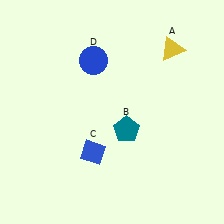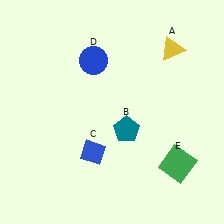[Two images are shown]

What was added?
A green square (E) was added in Image 2.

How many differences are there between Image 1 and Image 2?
There is 1 difference between the two images.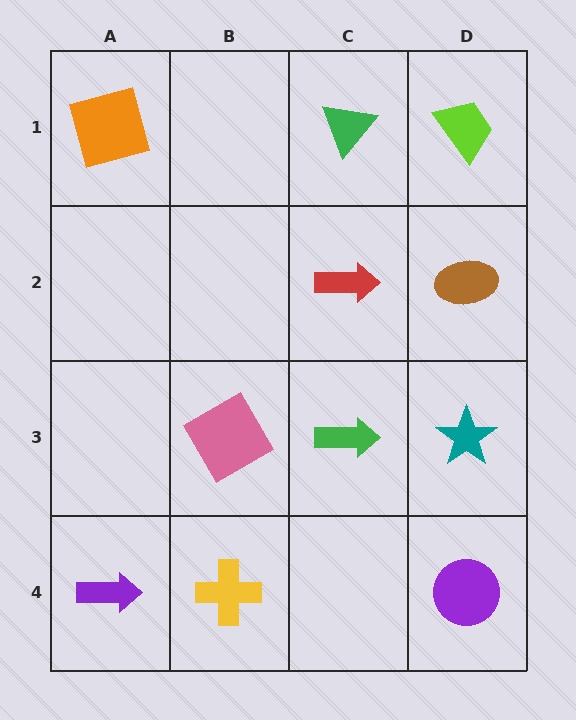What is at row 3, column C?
A green arrow.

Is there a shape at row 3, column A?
No, that cell is empty.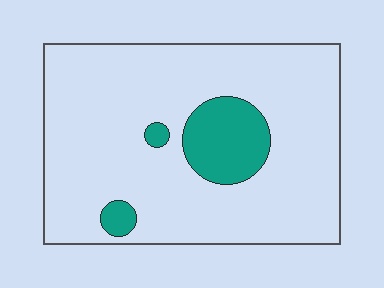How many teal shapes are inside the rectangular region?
3.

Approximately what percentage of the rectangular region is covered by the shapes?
Approximately 15%.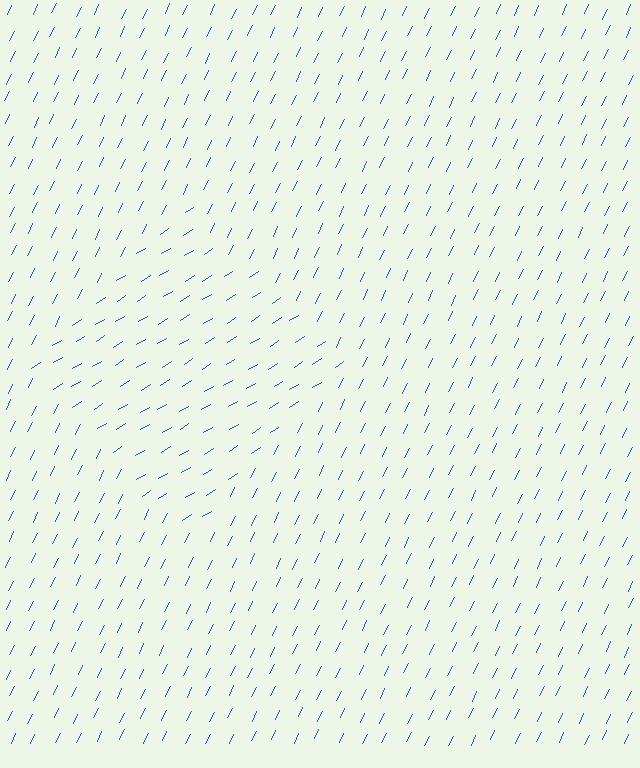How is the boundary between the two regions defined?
The boundary is defined purely by a change in line orientation (approximately 32 degrees difference). All lines are the same color and thickness.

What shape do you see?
I see a diamond.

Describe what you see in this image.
The image is filled with small blue line segments. A diamond region in the image has lines oriented differently from the surrounding lines, creating a visible texture boundary.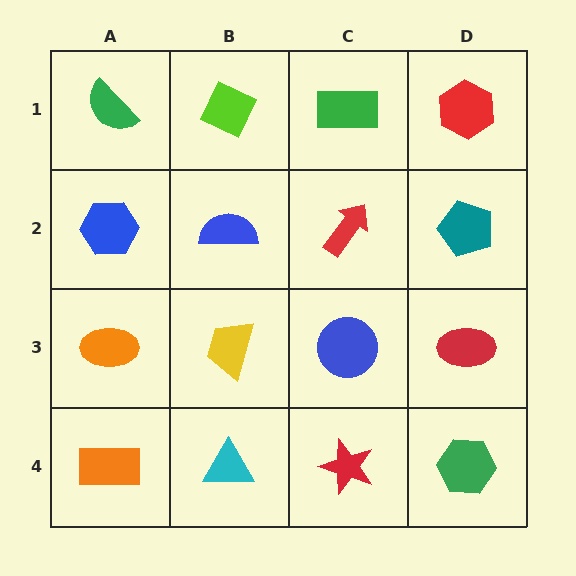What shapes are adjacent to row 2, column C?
A green rectangle (row 1, column C), a blue circle (row 3, column C), a blue semicircle (row 2, column B), a teal pentagon (row 2, column D).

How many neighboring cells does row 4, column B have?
3.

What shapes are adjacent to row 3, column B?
A blue semicircle (row 2, column B), a cyan triangle (row 4, column B), an orange ellipse (row 3, column A), a blue circle (row 3, column C).